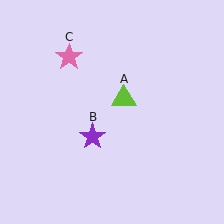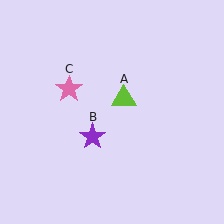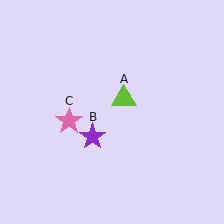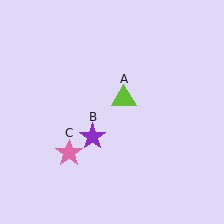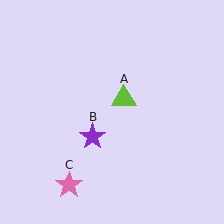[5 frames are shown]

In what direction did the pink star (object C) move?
The pink star (object C) moved down.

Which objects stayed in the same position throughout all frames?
Lime triangle (object A) and purple star (object B) remained stationary.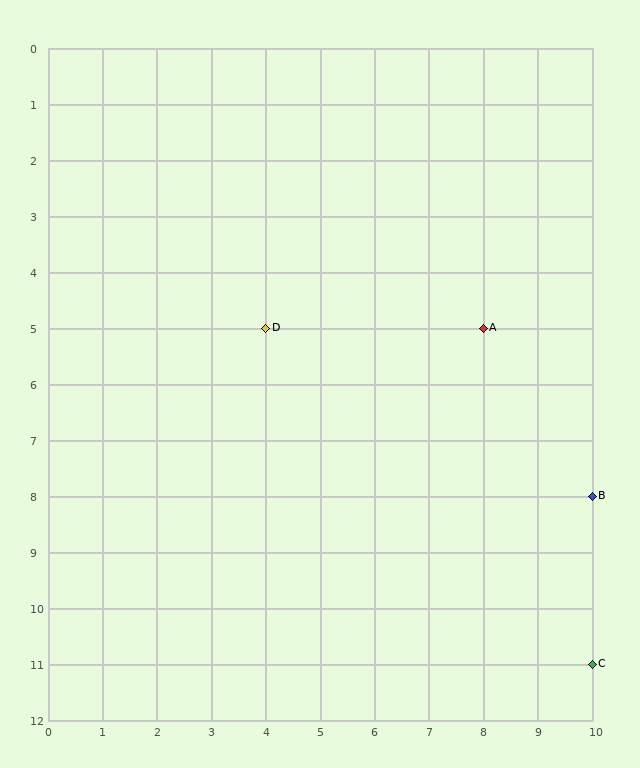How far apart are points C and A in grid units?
Points C and A are 2 columns and 6 rows apart (about 6.3 grid units diagonally).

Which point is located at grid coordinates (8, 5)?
Point A is at (8, 5).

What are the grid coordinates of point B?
Point B is at grid coordinates (10, 8).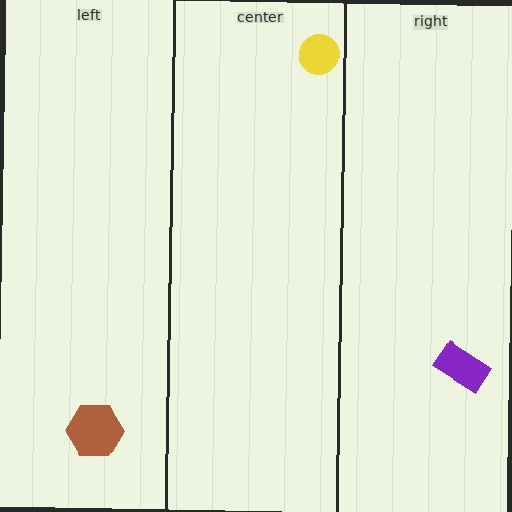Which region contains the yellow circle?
The center region.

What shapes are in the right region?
The purple rectangle.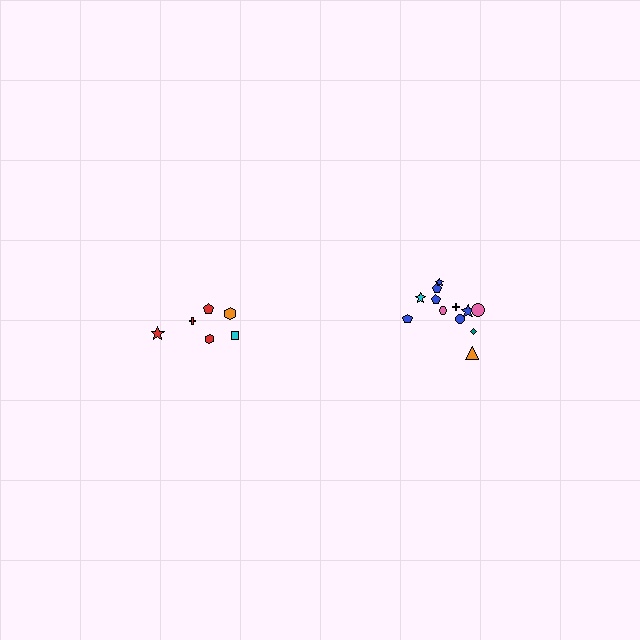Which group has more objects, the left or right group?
The right group.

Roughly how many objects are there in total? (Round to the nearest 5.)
Roughly 20 objects in total.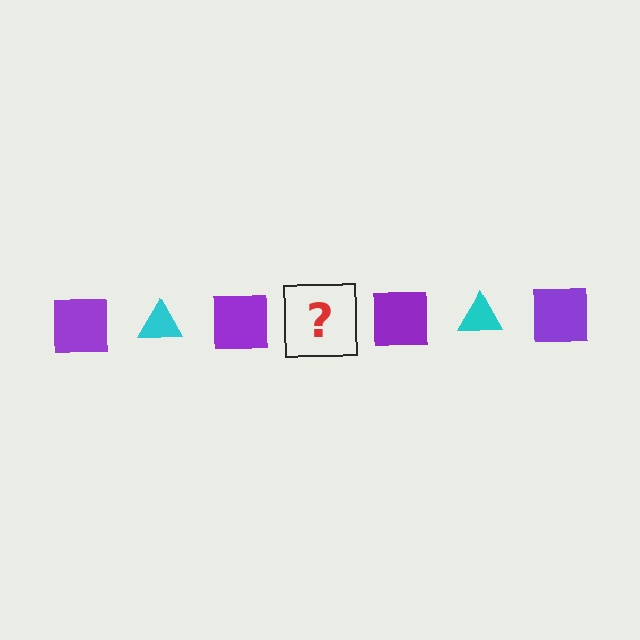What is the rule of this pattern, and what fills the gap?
The rule is that the pattern alternates between purple square and cyan triangle. The gap should be filled with a cyan triangle.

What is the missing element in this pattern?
The missing element is a cyan triangle.